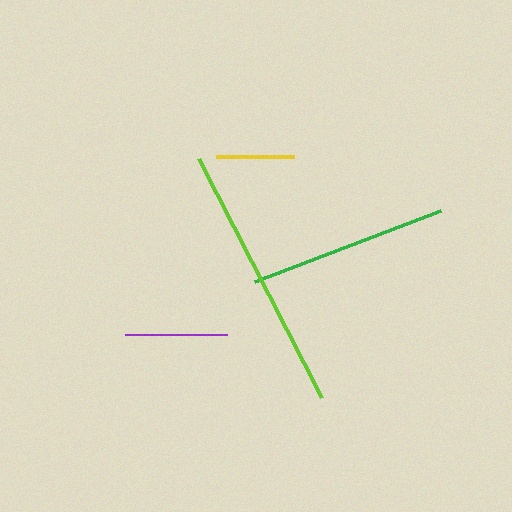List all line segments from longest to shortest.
From longest to shortest: lime, green, purple, yellow.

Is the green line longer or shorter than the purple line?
The green line is longer than the purple line.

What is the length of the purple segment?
The purple segment is approximately 102 pixels long.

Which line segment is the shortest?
The yellow line is the shortest at approximately 78 pixels.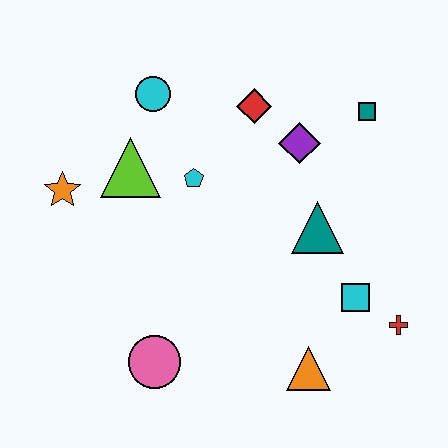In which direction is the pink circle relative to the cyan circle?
The pink circle is below the cyan circle.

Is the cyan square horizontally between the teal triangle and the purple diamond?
No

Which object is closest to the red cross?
The cyan square is closest to the red cross.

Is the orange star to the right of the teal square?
No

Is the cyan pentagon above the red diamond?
No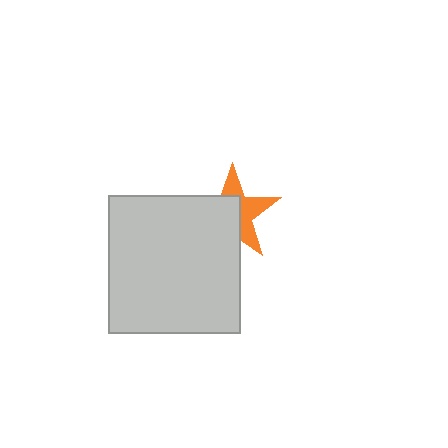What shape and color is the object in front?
The object in front is a light gray rectangle.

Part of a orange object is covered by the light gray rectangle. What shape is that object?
It is a star.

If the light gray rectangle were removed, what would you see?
You would see the complete orange star.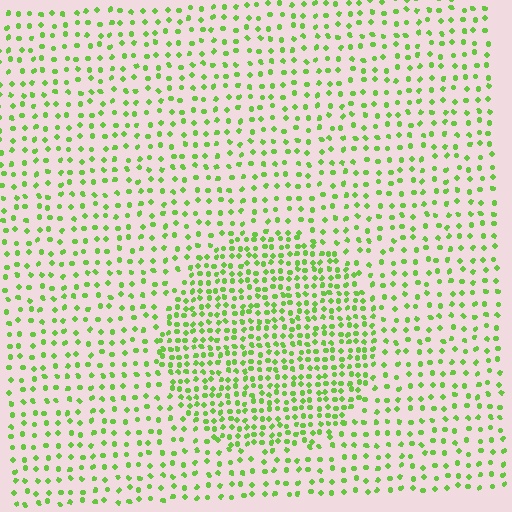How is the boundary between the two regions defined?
The boundary is defined by a change in element density (approximately 2.0x ratio). All elements are the same color, size, and shape.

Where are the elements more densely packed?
The elements are more densely packed inside the circle boundary.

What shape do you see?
I see a circle.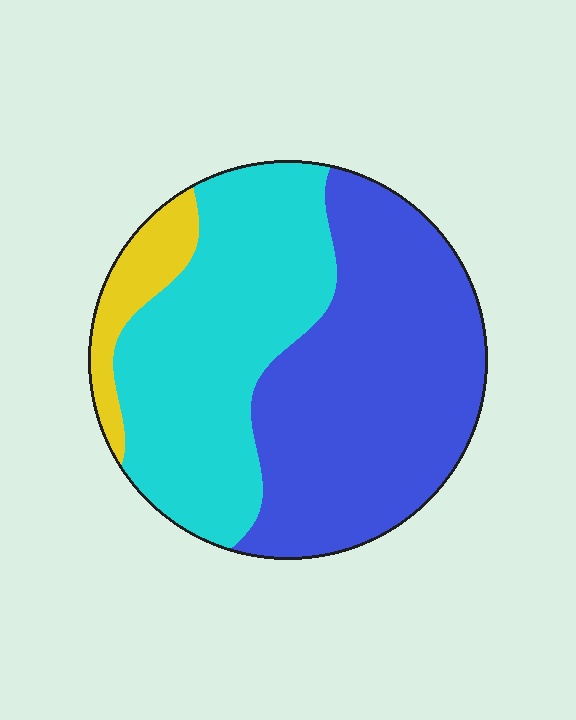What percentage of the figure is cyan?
Cyan covers around 40% of the figure.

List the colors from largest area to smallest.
From largest to smallest: blue, cyan, yellow.